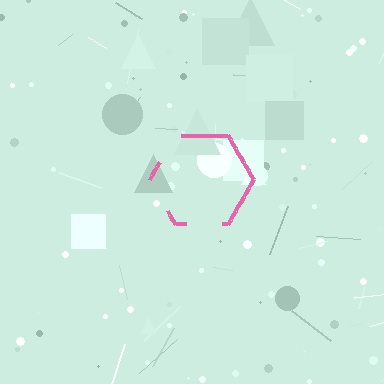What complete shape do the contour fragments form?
The contour fragments form a hexagon.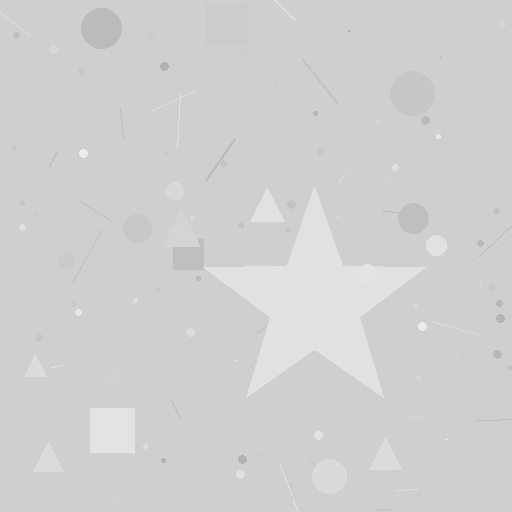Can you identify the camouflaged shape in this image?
The camouflaged shape is a star.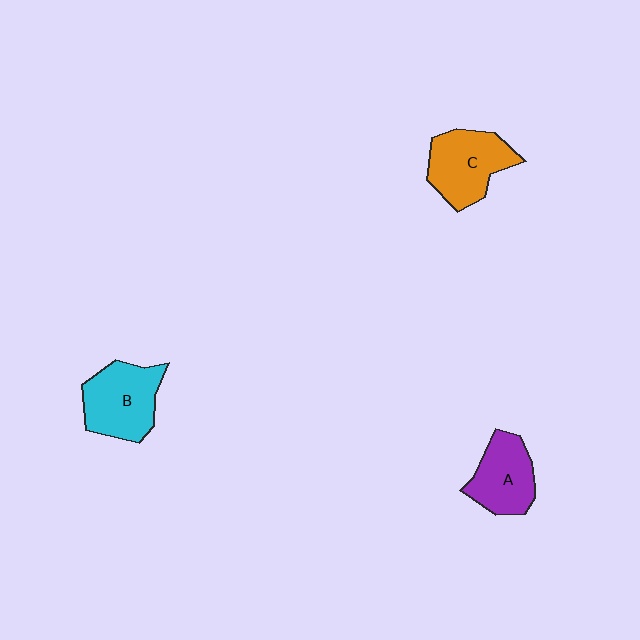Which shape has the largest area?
Shape B (cyan).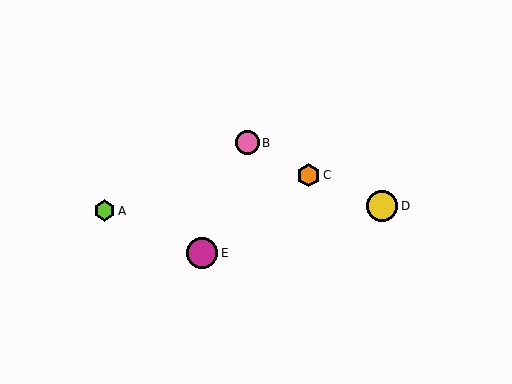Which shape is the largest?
The yellow circle (labeled D) is the largest.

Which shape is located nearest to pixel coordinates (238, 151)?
The pink circle (labeled B) at (248, 143) is nearest to that location.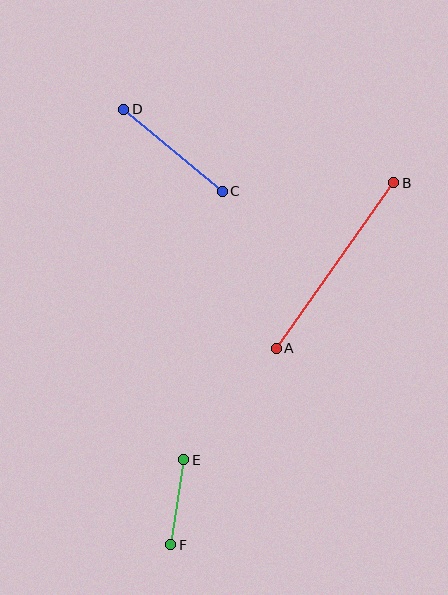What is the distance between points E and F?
The distance is approximately 86 pixels.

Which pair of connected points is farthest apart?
Points A and B are farthest apart.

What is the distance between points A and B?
The distance is approximately 203 pixels.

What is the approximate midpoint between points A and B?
The midpoint is at approximately (335, 266) pixels.